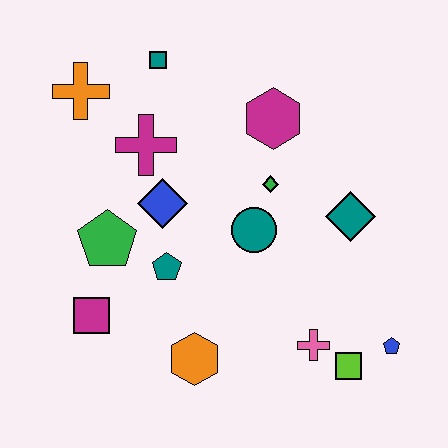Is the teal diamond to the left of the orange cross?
No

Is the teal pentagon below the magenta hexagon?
Yes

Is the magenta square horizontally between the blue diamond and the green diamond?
No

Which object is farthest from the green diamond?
The magenta square is farthest from the green diamond.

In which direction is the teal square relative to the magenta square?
The teal square is above the magenta square.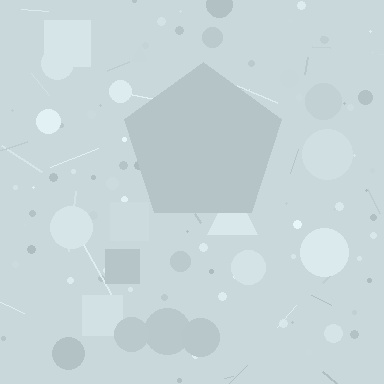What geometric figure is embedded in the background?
A pentagon is embedded in the background.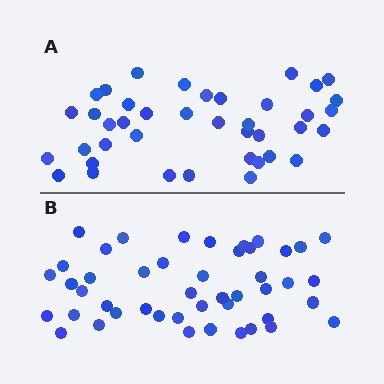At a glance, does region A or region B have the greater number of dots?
Region B (the bottom region) has more dots.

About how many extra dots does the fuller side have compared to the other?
Region B has about 6 more dots than region A.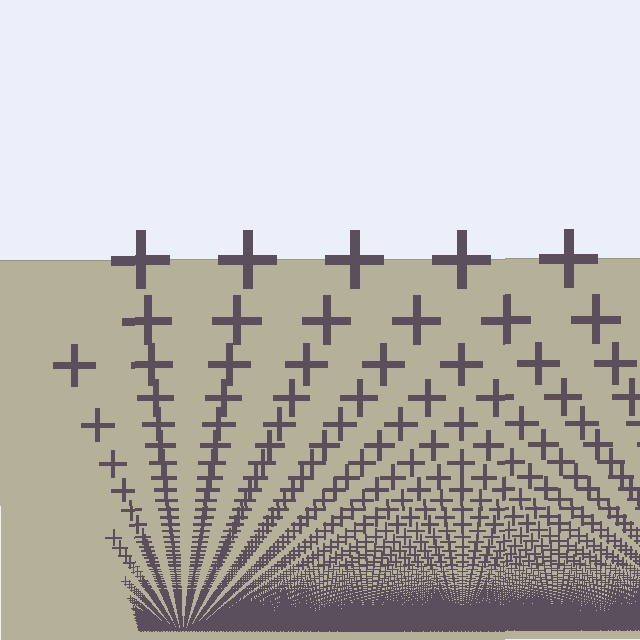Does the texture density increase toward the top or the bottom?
Density increases toward the bottom.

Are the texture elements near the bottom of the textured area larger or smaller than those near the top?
Smaller. The gradient is inverted — elements near the bottom are smaller and denser.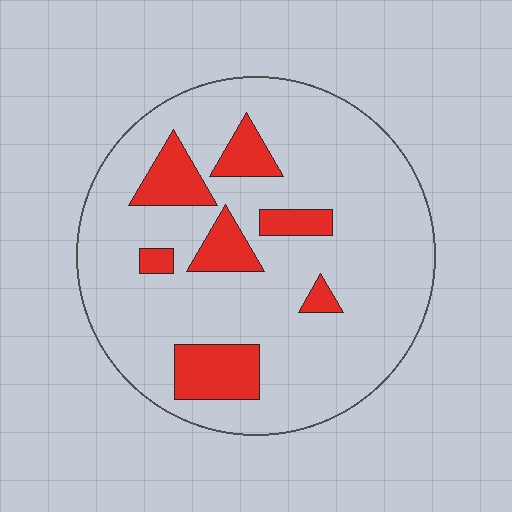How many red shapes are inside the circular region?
7.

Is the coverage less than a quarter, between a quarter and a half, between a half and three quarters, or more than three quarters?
Less than a quarter.